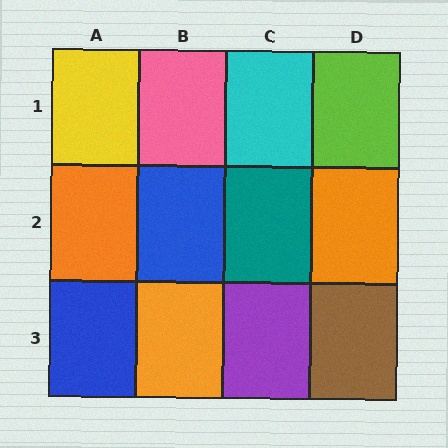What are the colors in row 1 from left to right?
Yellow, pink, cyan, lime.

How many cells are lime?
1 cell is lime.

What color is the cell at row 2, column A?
Orange.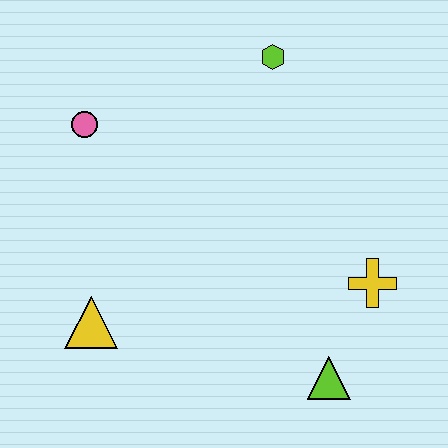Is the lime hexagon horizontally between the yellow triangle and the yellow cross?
Yes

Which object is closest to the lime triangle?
The yellow cross is closest to the lime triangle.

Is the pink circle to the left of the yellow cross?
Yes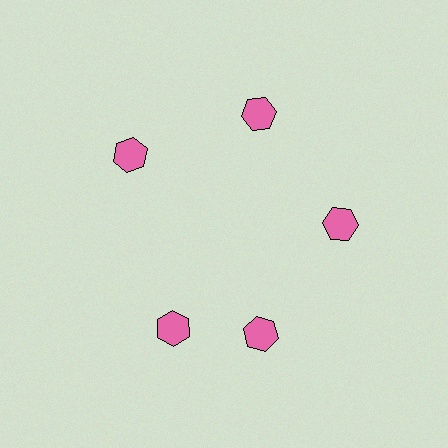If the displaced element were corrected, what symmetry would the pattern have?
It would have 5-fold rotational symmetry — the pattern would map onto itself every 72 degrees.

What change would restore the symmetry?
The symmetry would be restored by rotating it back into even spacing with its neighbors so that all 5 hexagons sit at equal angles and equal distance from the center.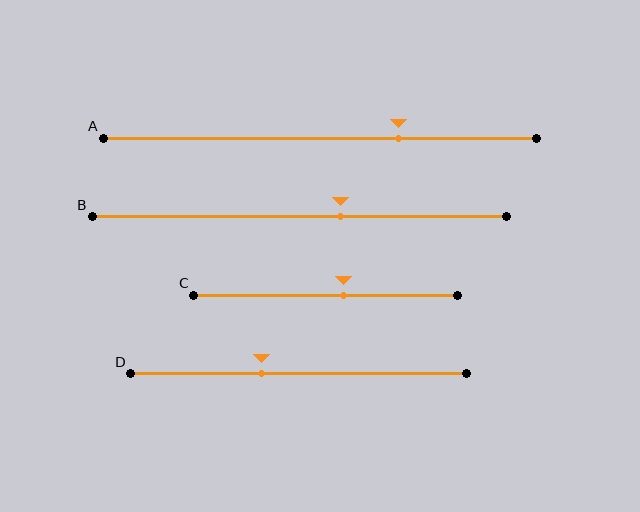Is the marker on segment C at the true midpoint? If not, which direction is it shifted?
No, the marker on segment C is shifted to the right by about 7% of the segment length.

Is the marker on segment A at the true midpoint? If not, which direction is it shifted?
No, the marker on segment A is shifted to the right by about 18% of the segment length.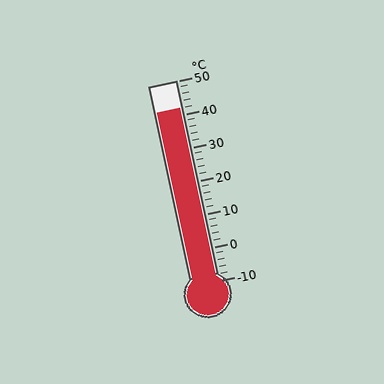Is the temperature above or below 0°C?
The temperature is above 0°C.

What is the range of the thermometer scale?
The thermometer scale ranges from -10°C to 50°C.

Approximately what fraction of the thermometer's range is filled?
The thermometer is filled to approximately 85% of its range.